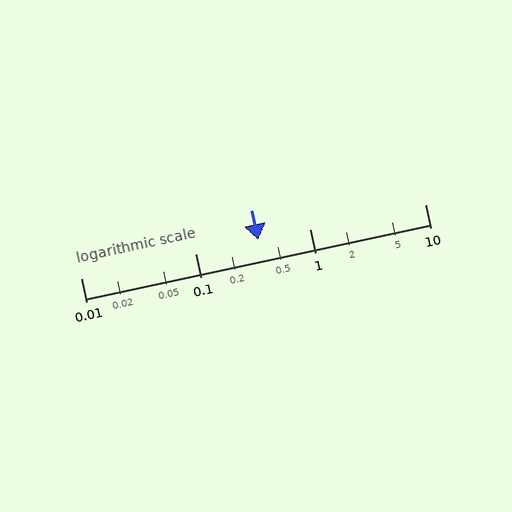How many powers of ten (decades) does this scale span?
The scale spans 3 decades, from 0.01 to 10.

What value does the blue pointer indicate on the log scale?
The pointer indicates approximately 0.35.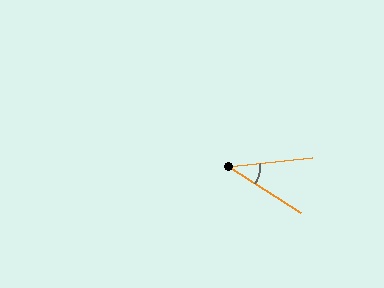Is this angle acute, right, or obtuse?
It is acute.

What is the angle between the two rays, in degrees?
Approximately 38 degrees.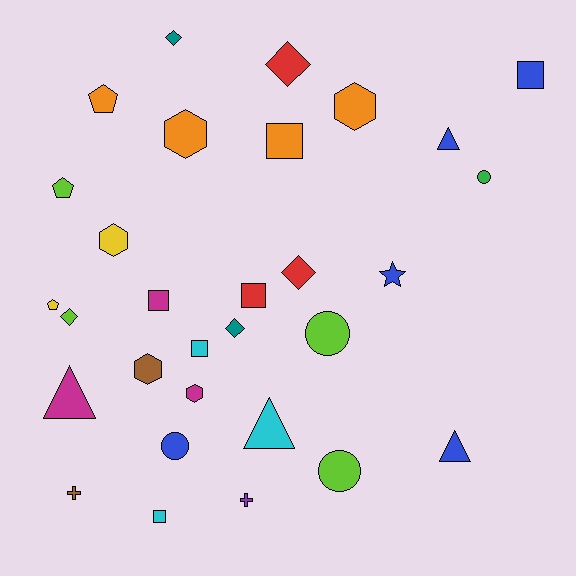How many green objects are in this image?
There is 1 green object.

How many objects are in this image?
There are 30 objects.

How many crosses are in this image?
There are 2 crosses.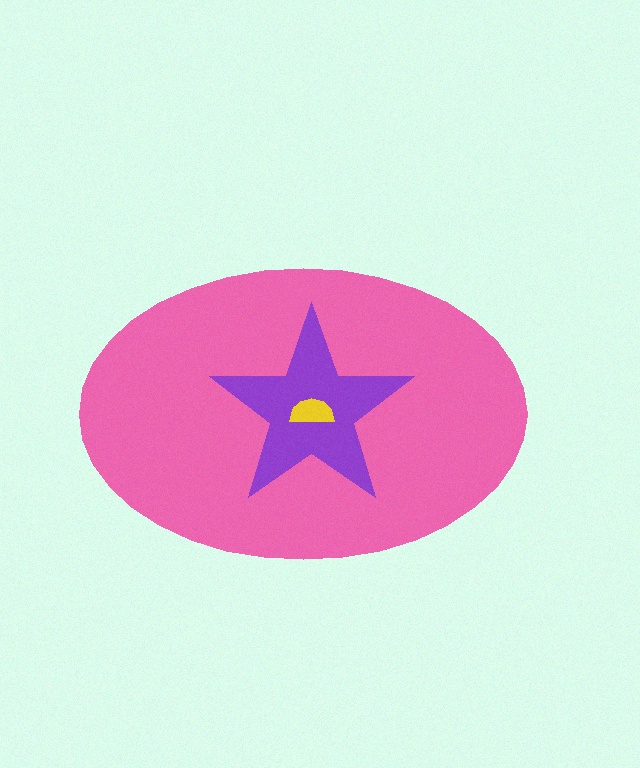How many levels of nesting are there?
3.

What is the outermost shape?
The pink ellipse.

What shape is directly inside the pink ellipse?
The purple star.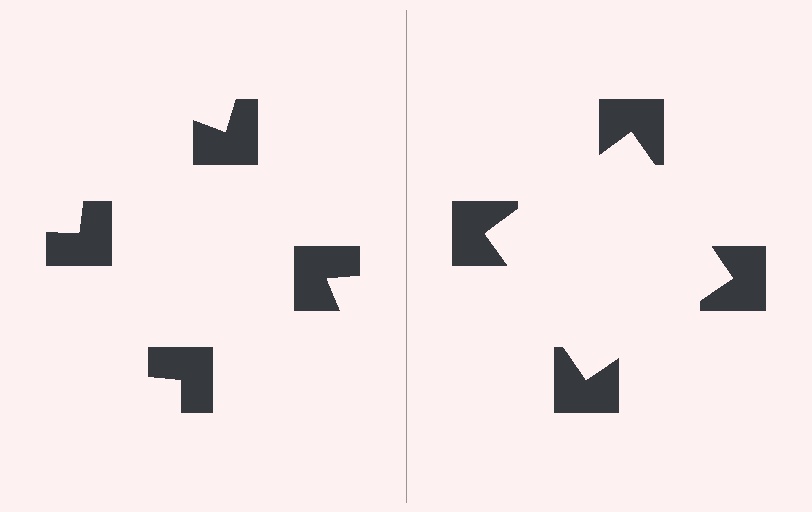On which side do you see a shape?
An illusory square appears on the right side. On the left side the wedge cuts are rotated, so no coherent shape forms.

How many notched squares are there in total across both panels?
8 — 4 on each side.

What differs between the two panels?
The notched squares are positioned identically on both sides; only the wedge orientations differ. On the right they align to a square; on the left they are misaligned.